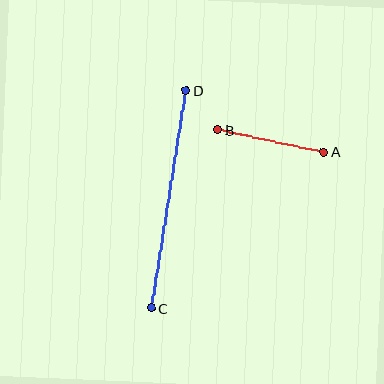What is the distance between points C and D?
The distance is approximately 220 pixels.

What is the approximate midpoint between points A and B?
The midpoint is at approximately (271, 141) pixels.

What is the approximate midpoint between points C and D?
The midpoint is at approximately (169, 199) pixels.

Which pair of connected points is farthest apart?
Points C and D are farthest apart.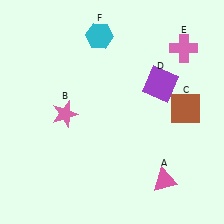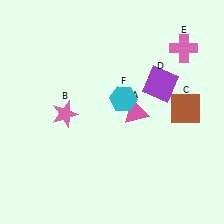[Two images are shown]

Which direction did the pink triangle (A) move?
The pink triangle (A) moved up.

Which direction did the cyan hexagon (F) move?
The cyan hexagon (F) moved down.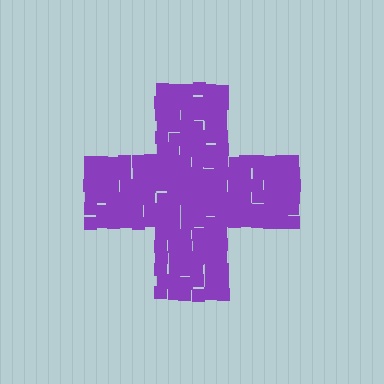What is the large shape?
The large shape is a cross.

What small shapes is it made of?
It is made of small squares.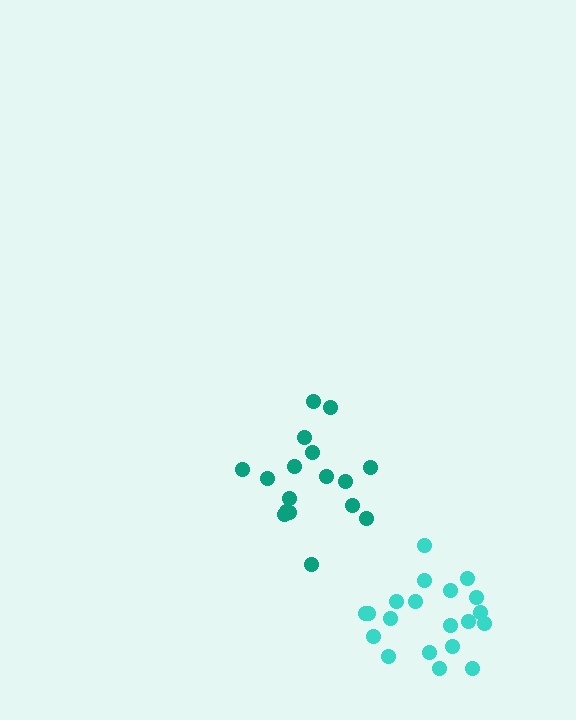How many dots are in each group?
Group 1: 17 dots, Group 2: 20 dots (37 total).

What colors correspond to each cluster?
The clusters are colored: teal, cyan.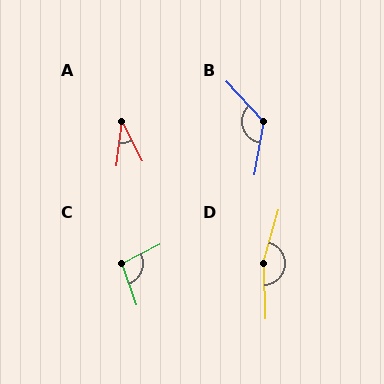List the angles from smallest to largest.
A (34°), C (98°), B (127°), D (163°).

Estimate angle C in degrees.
Approximately 98 degrees.